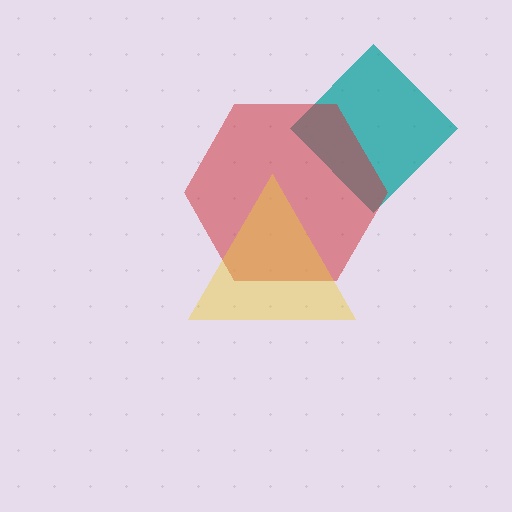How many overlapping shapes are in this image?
There are 3 overlapping shapes in the image.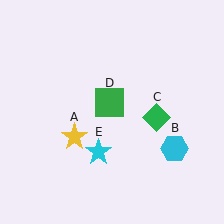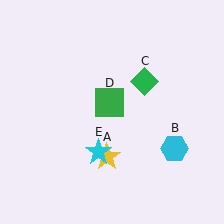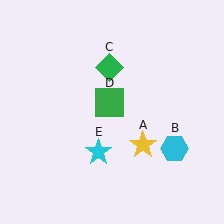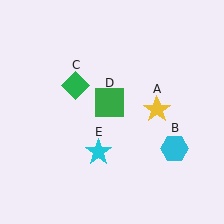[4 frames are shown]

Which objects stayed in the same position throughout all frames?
Cyan hexagon (object B) and green square (object D) and cyan star (object E) remained stationary.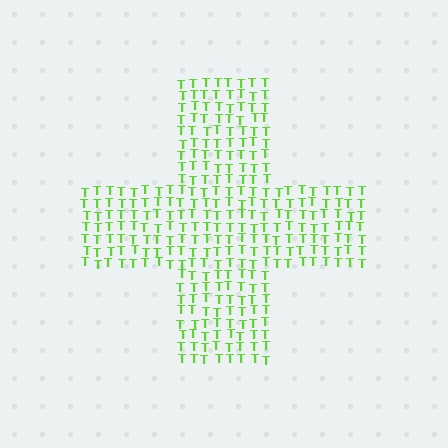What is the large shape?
The large shape is a cross.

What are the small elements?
The small elements are letter T's.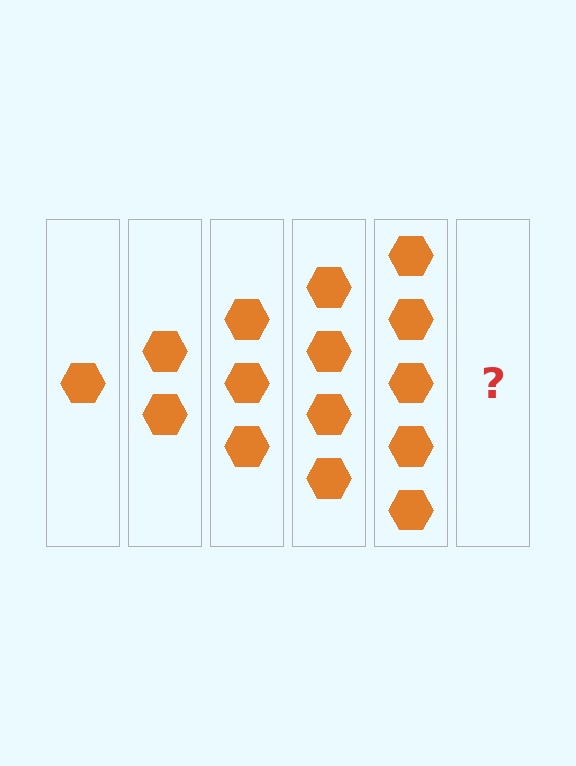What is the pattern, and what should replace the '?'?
The pattern is that each step adds one more hexagon. The '?' should be 6 hexagons.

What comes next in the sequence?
The next element should be 6 hexagons.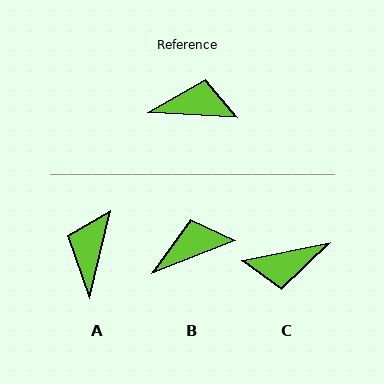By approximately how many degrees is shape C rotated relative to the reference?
Approximately 165 degrees clockwise.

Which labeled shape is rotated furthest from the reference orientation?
C, about 165 degrees away.